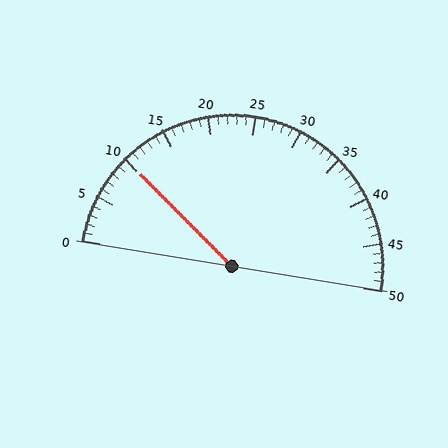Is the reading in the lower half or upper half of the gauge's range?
The reading is in the lower half of the range (0 to 50).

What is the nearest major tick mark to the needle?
The nearest major tick mark is 10.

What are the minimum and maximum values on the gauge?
The gauge ranges from 0 to 50.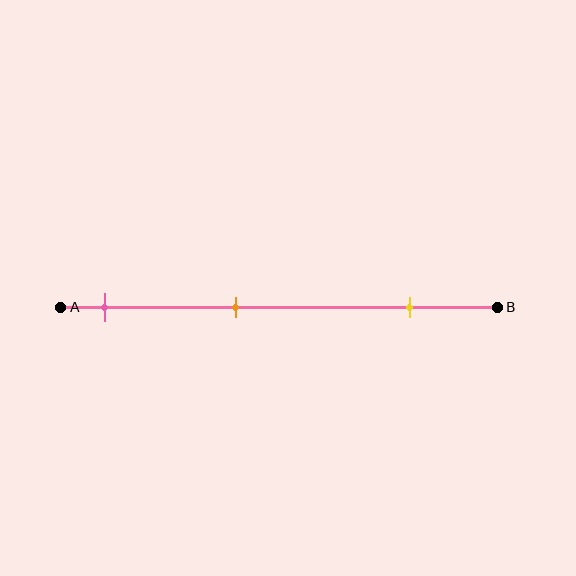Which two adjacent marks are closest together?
The pink and orange marks are the closest adjacent pair.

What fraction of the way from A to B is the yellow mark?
The yellow mark is approximately 80% (0.8) of the way from A to B.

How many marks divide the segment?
There are 3 marks dividing the segment.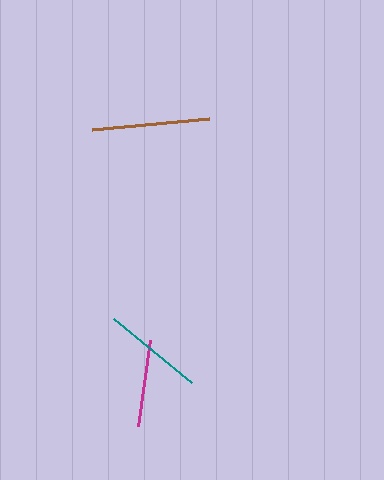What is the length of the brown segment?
The brown segment is approximately 117 pixels long.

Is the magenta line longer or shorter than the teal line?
The teal line is longer than the magenta line.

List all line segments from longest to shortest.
From longest to shortest: brown, teal, magenta.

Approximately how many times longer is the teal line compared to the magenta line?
The teal line is approximately 1.2 times the length of the magenta line.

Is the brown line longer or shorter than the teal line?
The brown line is longer than the teal line.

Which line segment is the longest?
The brown line is the longest at approximately 117 pixels.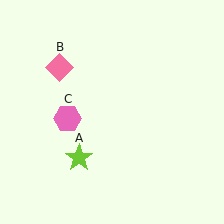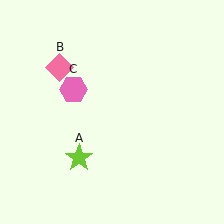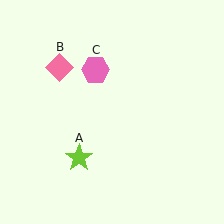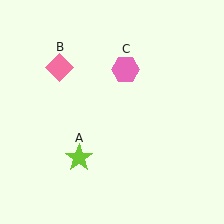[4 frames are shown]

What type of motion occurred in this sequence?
The pink hexagon (object C) rotated clockwise around the center of the scene.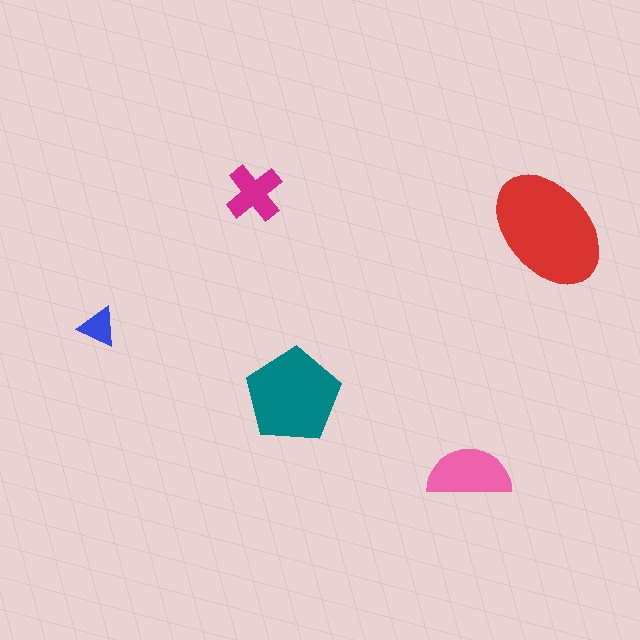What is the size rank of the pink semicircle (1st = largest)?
3rd.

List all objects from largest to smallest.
The red ellipse, the teal pentagon, the pink semicircle, the magenta cross, the blue triangle.